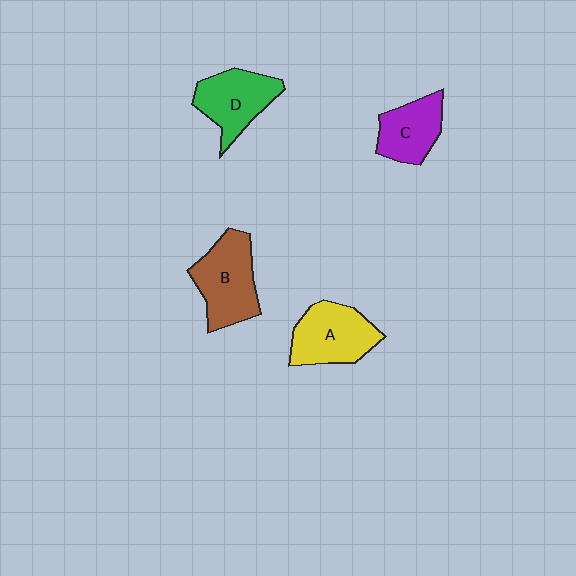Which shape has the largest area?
Shape B (brown).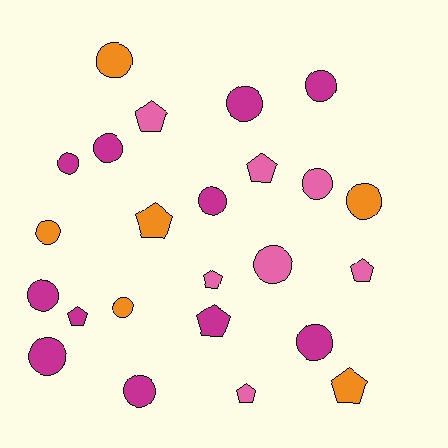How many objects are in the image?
There are 24 objects.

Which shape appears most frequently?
Circle, with 15 objects.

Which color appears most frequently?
Magenta, with 11 objects.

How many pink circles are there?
There are 2 pink circles.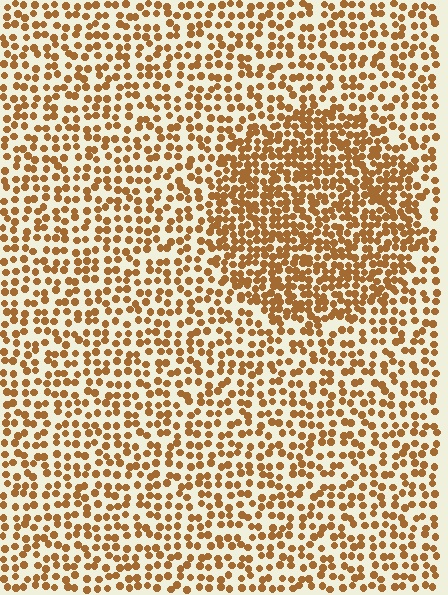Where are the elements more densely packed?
The elements are more densely packed inside the circle boundary.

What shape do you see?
I see a circle.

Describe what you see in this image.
The image contains small brown elements arranged at two different densities. A circle-shaped region is visible where the elements are more densely packed than the surrounding area.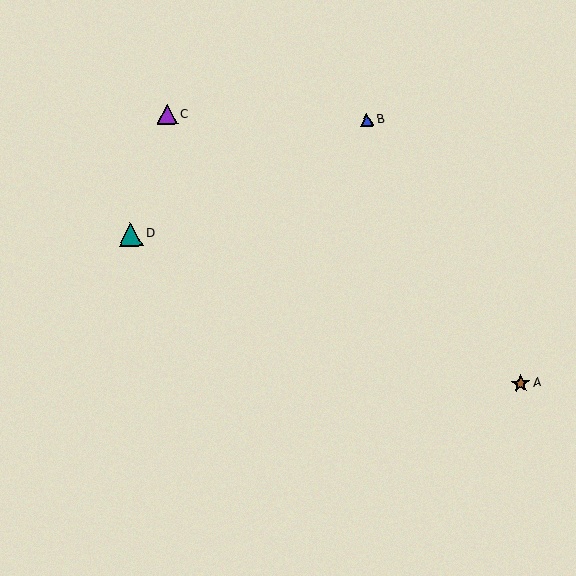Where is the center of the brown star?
The center of the brown star is at (521, 384).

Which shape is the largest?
The teal triangle (labeled D) is the largest.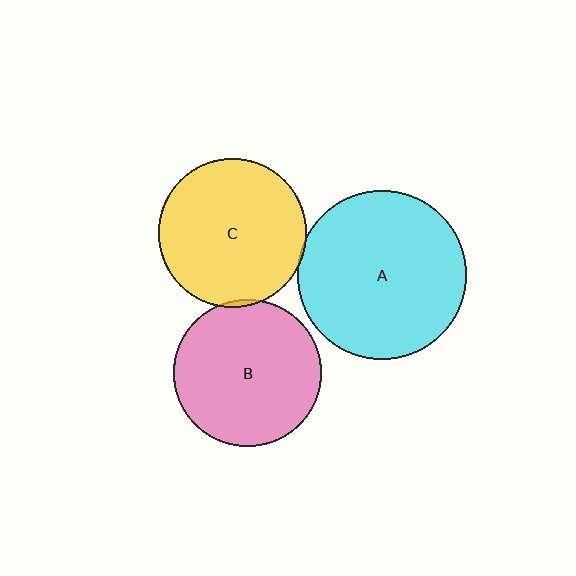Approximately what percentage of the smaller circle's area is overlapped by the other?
Approximately 5%.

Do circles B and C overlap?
Yes.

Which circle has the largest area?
Circle A (cyan).